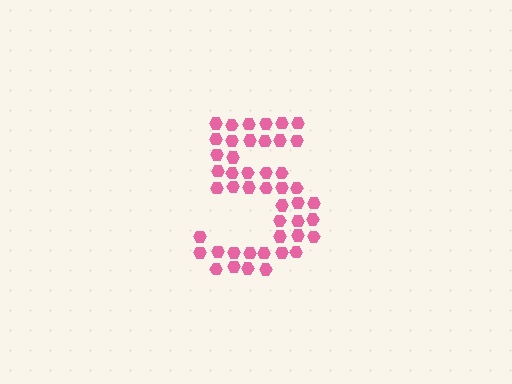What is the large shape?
The large shape is the digit 5.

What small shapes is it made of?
It is made of small hexagons.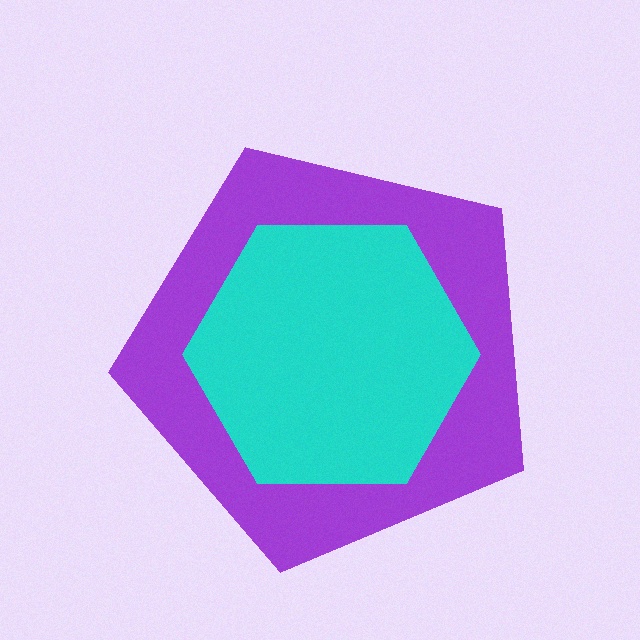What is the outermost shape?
The purple pentagon.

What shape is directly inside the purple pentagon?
The cyan hexagon.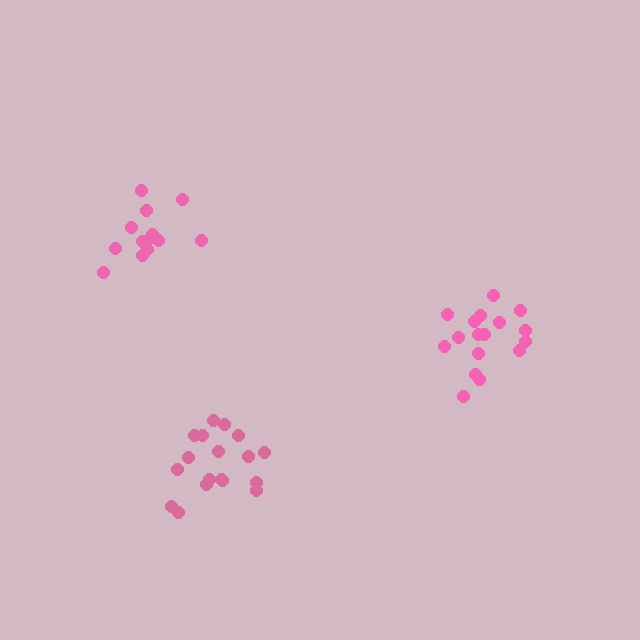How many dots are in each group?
Group 1: 18 dots, Group 2: 17 dots, Group 3: 13 dots (48 total).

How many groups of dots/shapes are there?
There are 3 groups.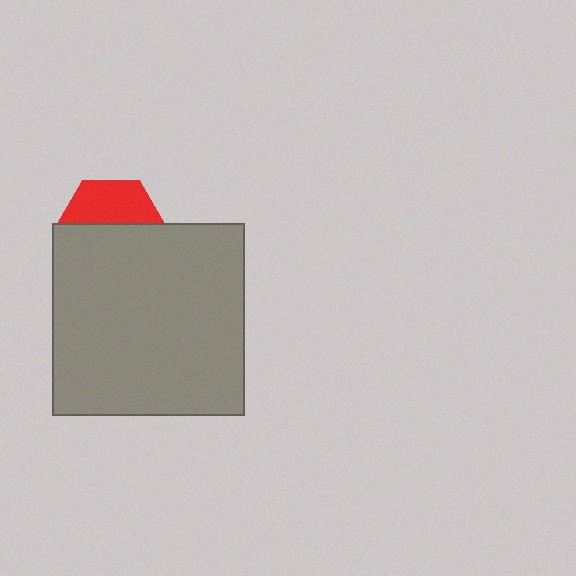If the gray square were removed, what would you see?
You would see the complete red hexagon.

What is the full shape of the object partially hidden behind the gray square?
The partially hidden object is a red hexagon.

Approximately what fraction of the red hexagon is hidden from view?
Roughly 58% of the red hexagon is hidden behind the gray square.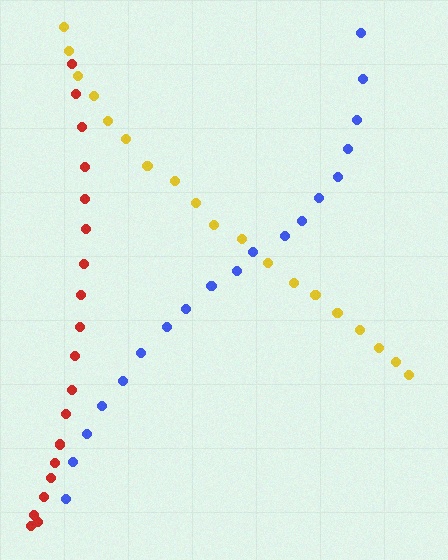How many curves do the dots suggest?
There are 3 distinct paths.